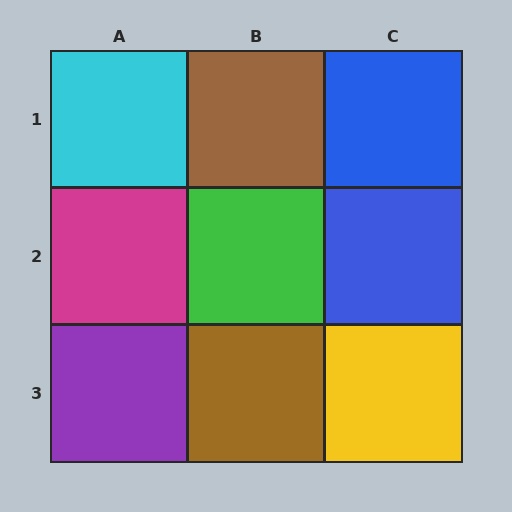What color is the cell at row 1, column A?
Cyan.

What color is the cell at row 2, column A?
Magenta.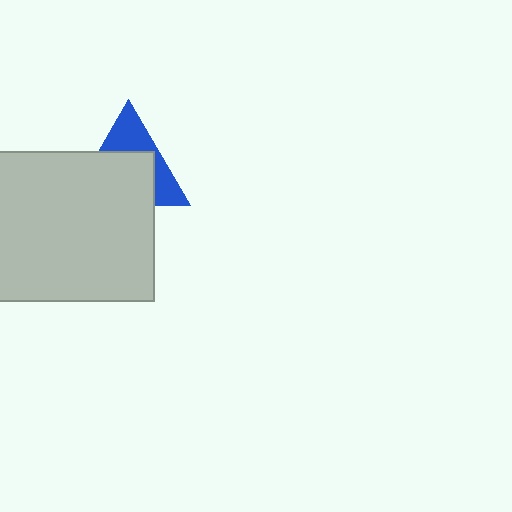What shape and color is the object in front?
The object in front is a light gray rectangle.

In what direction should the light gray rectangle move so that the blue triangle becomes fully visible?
The light gray rectangle should move down. That is the shortest direction to clear the overlap and leave the blue triangle fully visible.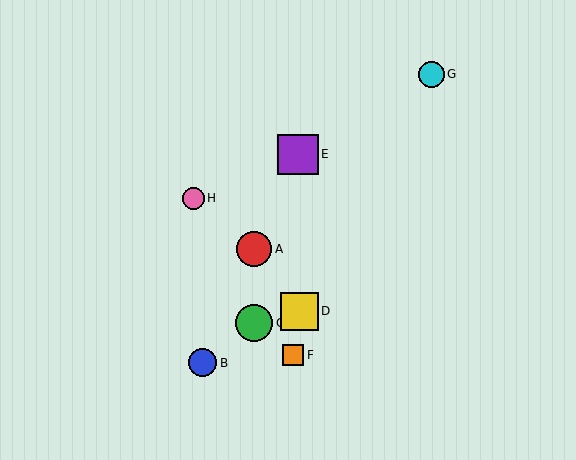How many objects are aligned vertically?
2 objects (A, C) are aligned vertically.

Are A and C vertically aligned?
Yes, both are at x≈254.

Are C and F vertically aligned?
No, C is at x≈254 and F is at x≈293.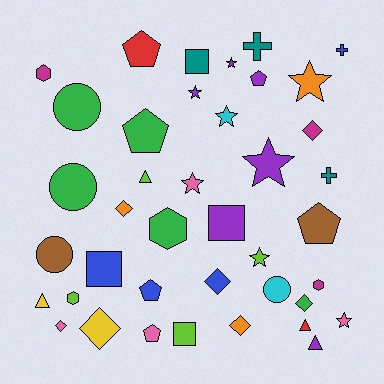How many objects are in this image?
There are 40 objects.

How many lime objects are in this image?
There are 4 lime objects.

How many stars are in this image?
There are 8 stars.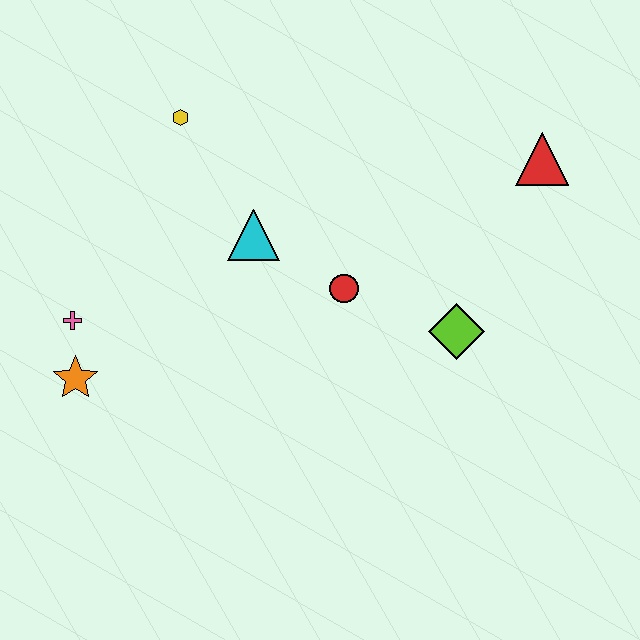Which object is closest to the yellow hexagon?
The cyan triangle is closest to the yellow hexagon.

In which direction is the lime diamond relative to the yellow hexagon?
The lime diamond is to the right of the yellow hexagon.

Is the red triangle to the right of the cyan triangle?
Yes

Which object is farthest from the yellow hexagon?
The red triangle is farthest from the yellow hexagon.